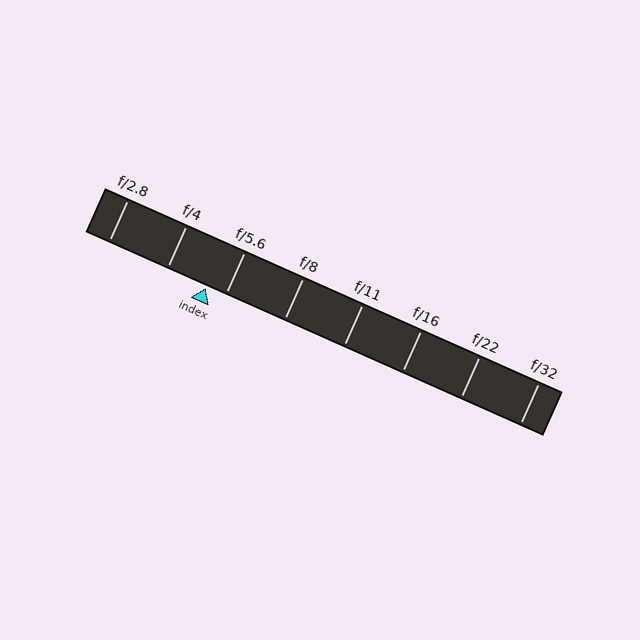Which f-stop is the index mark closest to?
The index mark is closest to f/5.6.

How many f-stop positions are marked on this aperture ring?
There are 8 f-stop positions marked.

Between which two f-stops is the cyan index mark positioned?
The index mark is between f/4 and f/5.6.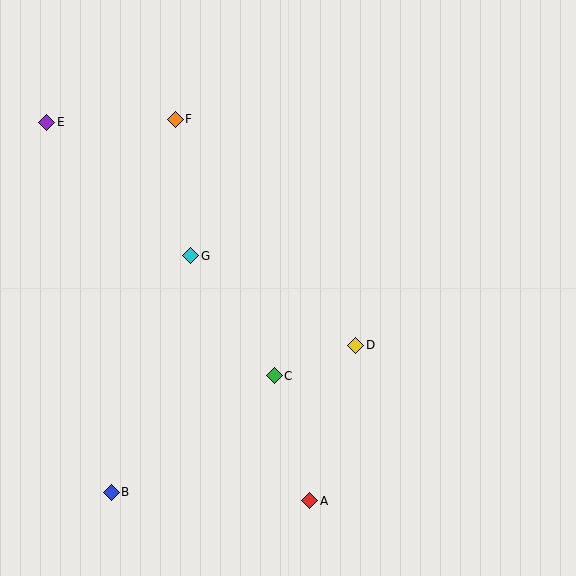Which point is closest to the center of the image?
Point D at (356, 345) is closest to the center.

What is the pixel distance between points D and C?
The distance between D and C is 87 pixels.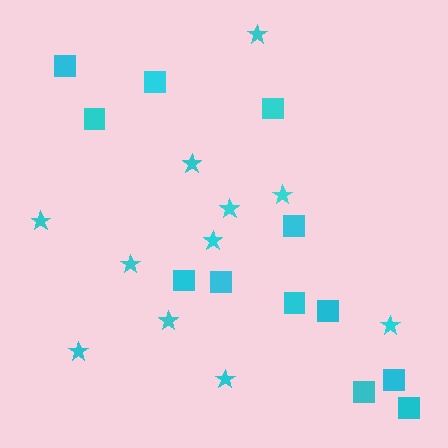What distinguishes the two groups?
There are 2 groups: one group of squares (12) and one group of stars (11).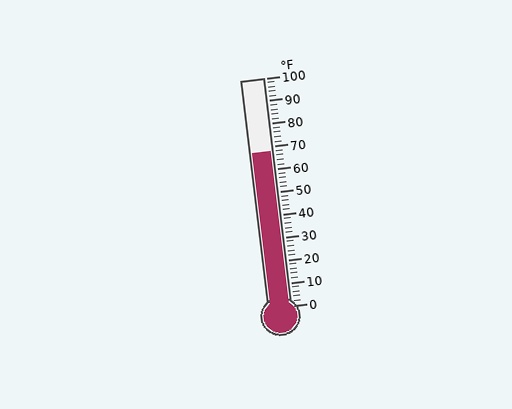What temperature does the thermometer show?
The thermometer shows approximately 68°F.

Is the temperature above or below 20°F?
The temperature is above 20°F.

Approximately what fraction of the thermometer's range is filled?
The thermometer is filled to approximately 70% of its range.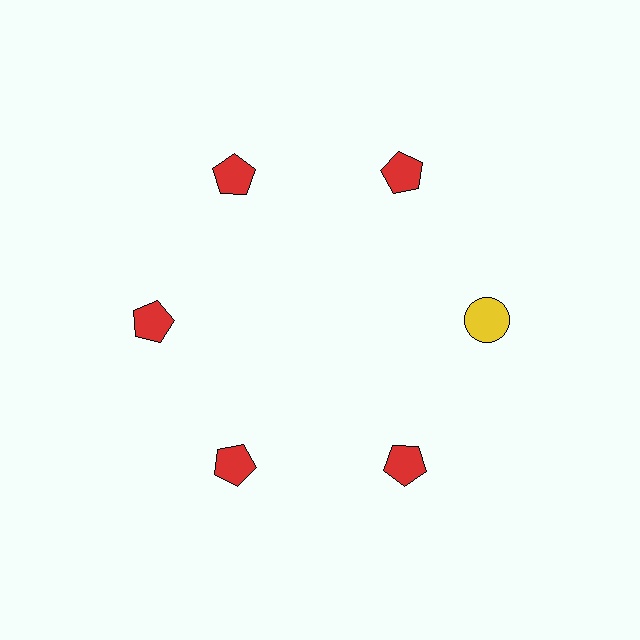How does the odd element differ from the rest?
It differs in both color (yellow instead of red) and shape (circle instead of pentagon).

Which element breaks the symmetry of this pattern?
The yellow circle at roughly the 3 o'clock position breaks the symmetry. All other shapes are red pentagons.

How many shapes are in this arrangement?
There are 6 shapes arranged in a ring pattern.